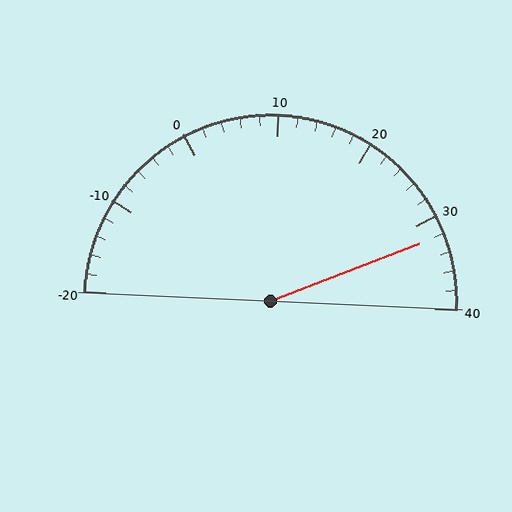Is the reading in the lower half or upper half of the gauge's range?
The reading is in the upper half of the range (-20 to 40).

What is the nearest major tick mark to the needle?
The nearest major tick mark is 30.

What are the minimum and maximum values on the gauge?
The gauge ranges from -20 to 40.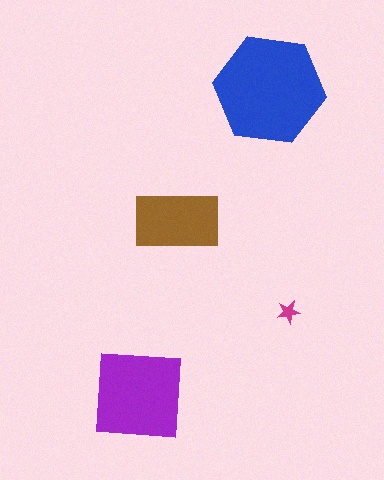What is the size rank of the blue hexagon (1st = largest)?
1st.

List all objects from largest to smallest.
The blue hexagon, the purple square, the brown rectangle, the magenta star.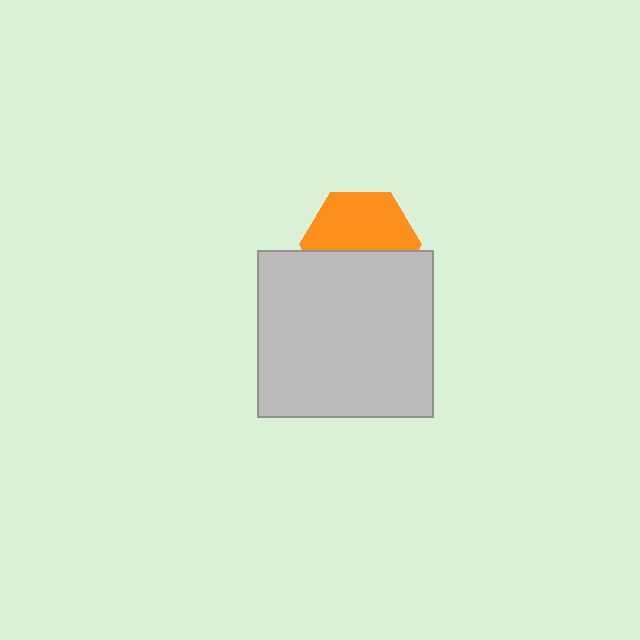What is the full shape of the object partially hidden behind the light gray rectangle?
The partially hidden object is an orange hexagon.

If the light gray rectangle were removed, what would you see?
You would see the complete orange hexagon.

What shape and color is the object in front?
The object in front is a light gray rectangle.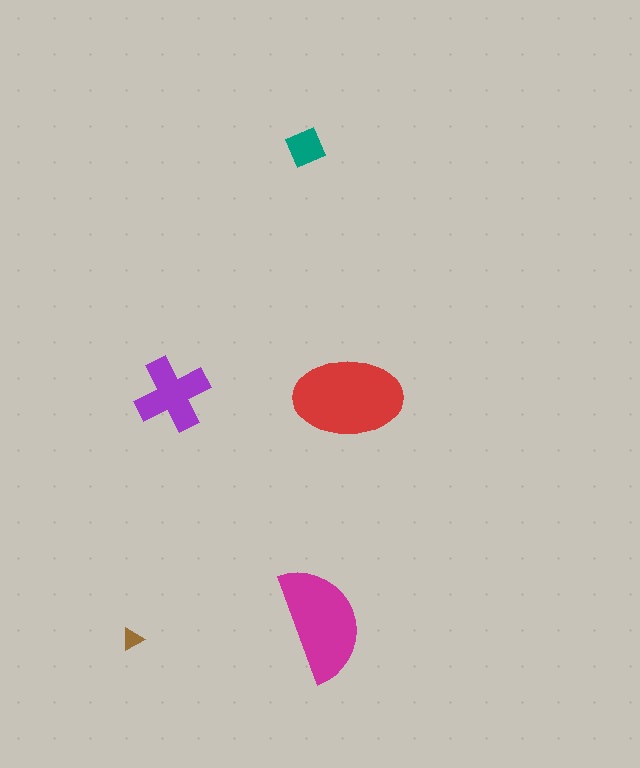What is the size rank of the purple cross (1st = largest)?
3rd.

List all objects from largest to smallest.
The red ellipse, the magenta semicircle, the purple cross, the teal diamond, the brown triangle.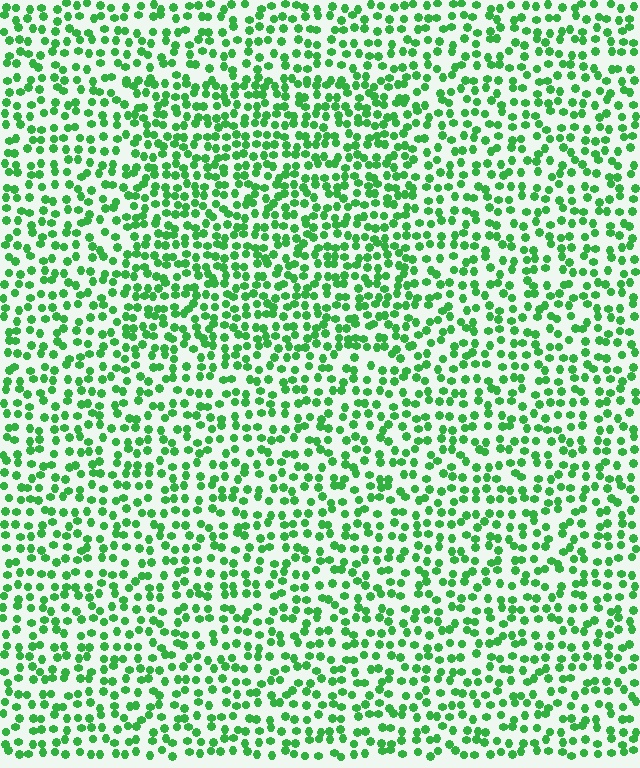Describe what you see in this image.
The image contains small green elements arranged at two different densities. A rectangle-shaped region is visible where the elements are more densely packed than the surrounding area.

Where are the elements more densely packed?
The elements are more densely packed inside the rectangle boundary.